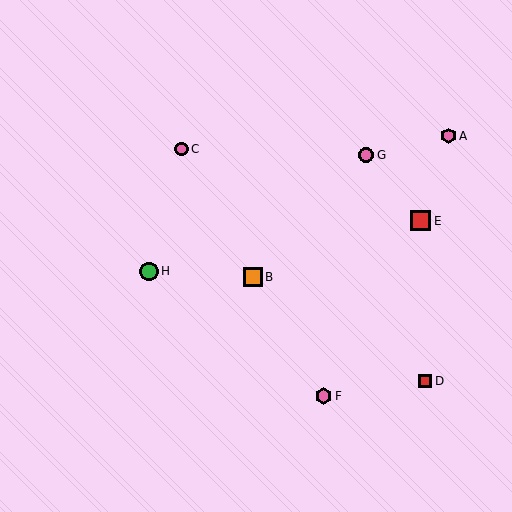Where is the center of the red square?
The center of the red square is at (421, 221).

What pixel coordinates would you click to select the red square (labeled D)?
Click at (425, 381) to select the red square D.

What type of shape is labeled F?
Shape F is a pink hexagon.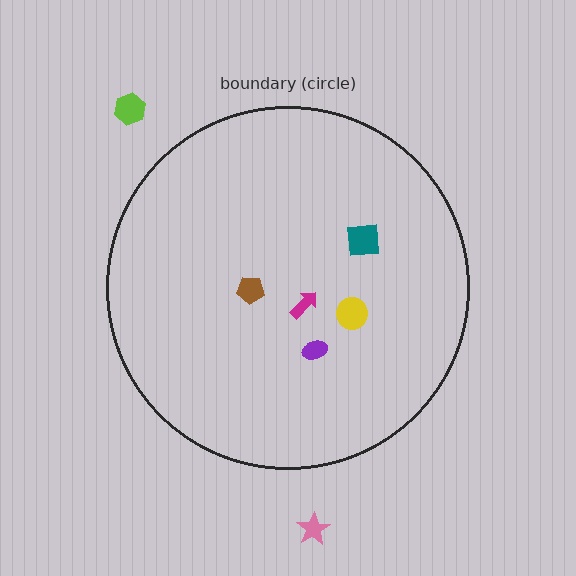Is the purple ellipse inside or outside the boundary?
Inside.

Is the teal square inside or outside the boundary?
Inside.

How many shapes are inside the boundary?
5 inside, 2 outside.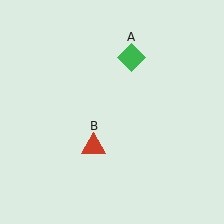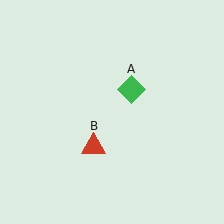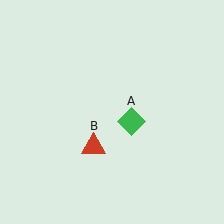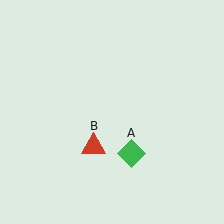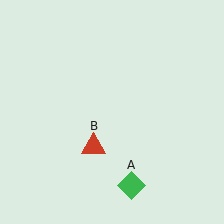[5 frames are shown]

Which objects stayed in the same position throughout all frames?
Red triangle (object B) remained stationary.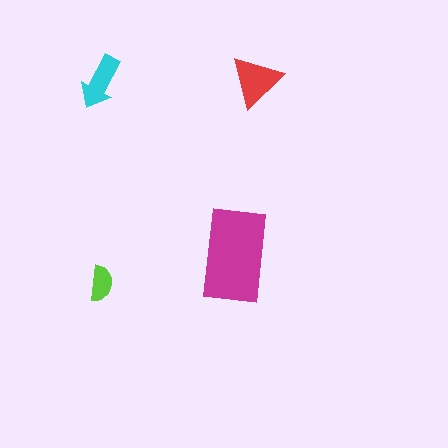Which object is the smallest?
The lime semicircle.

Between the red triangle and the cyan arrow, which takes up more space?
The red triangle.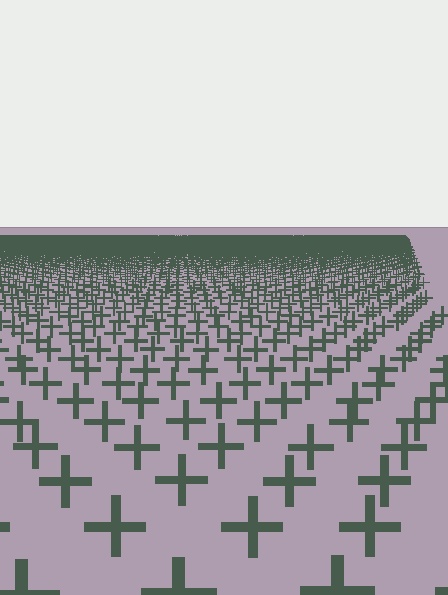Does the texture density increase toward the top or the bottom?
Density increases toward the top.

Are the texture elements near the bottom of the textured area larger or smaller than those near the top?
Larger. Near the bottom, elements are closer to the viewer and appear at a bigger on-screen size.